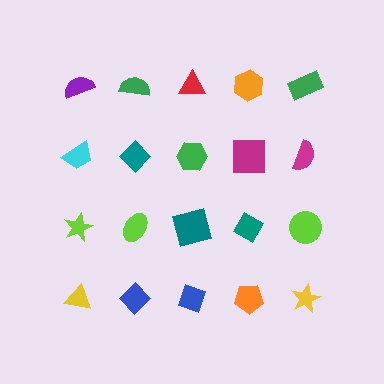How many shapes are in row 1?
5 shapes.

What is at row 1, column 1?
A purple semicircle.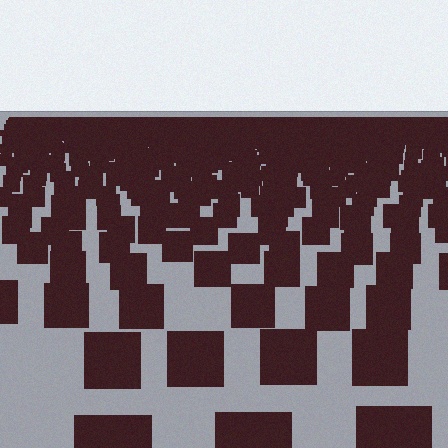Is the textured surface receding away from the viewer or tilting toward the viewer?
The surface is receding away from the viewer. Texture elements get smaller and denser toward the top.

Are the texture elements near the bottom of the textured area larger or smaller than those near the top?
Larger. Near the bottom, elements are closer to the viewer and appear at a bigger on-screen size.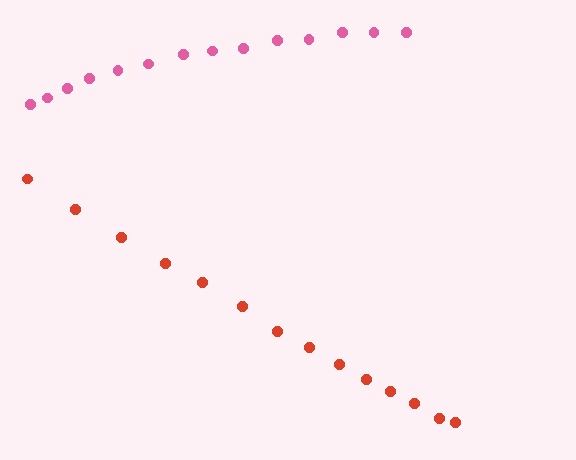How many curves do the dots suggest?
There are 2 distinct paths.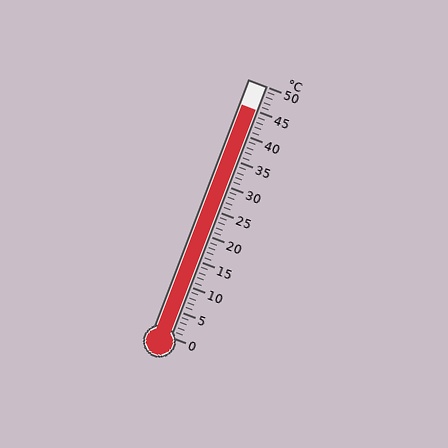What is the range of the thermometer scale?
The thermometer scale ranges from 0°C to 50°C.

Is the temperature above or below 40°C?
The temperature is above 40°C.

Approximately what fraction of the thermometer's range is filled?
The thermometer is filled to approximately 90% of its range.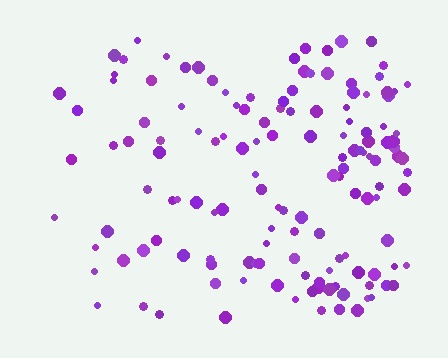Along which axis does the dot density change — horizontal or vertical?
Horizontal.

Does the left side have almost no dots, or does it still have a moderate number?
Still a moderate number, just noticeably fewer than the right.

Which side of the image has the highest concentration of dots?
The right.